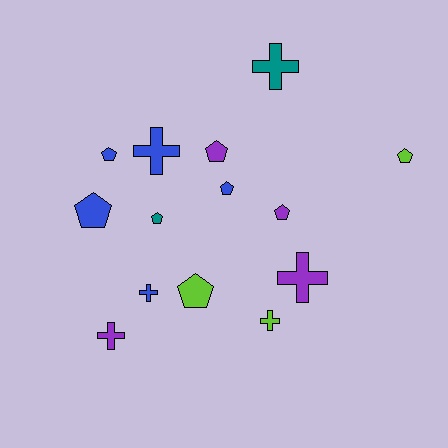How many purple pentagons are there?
There are 2 purple pentagons.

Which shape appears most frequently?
Pentagon, with 8 objects.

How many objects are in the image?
There are 14 objects.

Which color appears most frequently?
Blue, with 5 objects.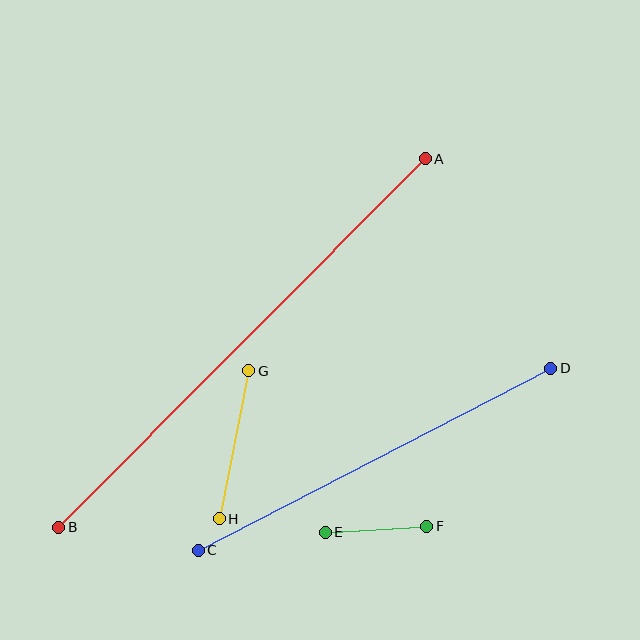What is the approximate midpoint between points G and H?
The midpoint is at approximately (234, 445) pixels.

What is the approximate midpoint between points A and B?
The midpoint is at approximately (242, 343) pixels.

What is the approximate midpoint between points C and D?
The midpoint is at approximately (375, 459) pixels.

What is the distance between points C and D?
The distance is approximately 396 pixels.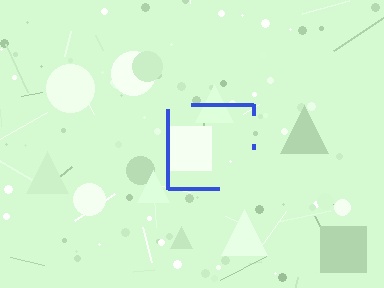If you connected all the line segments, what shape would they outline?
They would outline a square.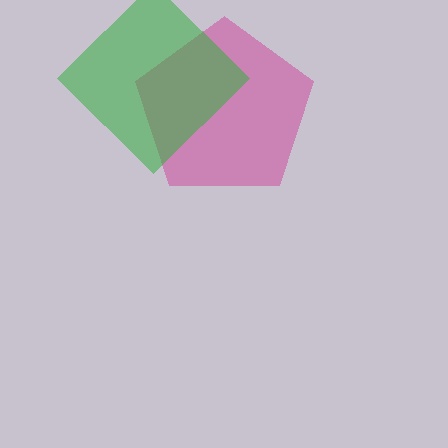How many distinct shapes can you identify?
There are 2 distinct shapes: a magenta pentagon, a green diamond.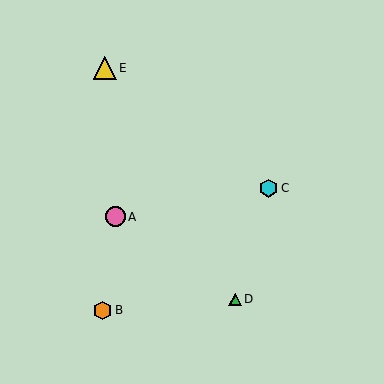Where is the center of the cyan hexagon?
The center of the cyan hexagon is at (268, 188).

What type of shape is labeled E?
Shape E is a yellow triangle.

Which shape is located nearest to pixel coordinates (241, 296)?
The green triangle (labeled D) at (235, 299) is nearest to that location.